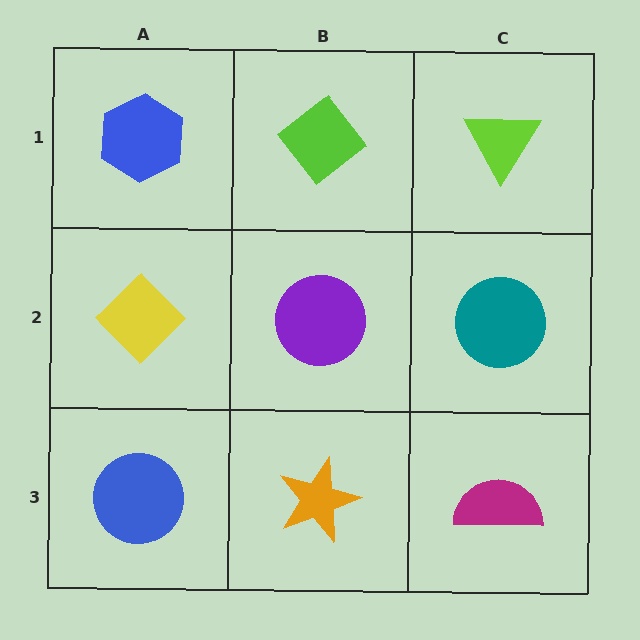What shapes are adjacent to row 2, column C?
A lime triangle (row 1, column C), a magenta semicircle (row 3, column C), a purple circle (row 2, column B).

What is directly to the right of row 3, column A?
An orange star.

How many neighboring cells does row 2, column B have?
4.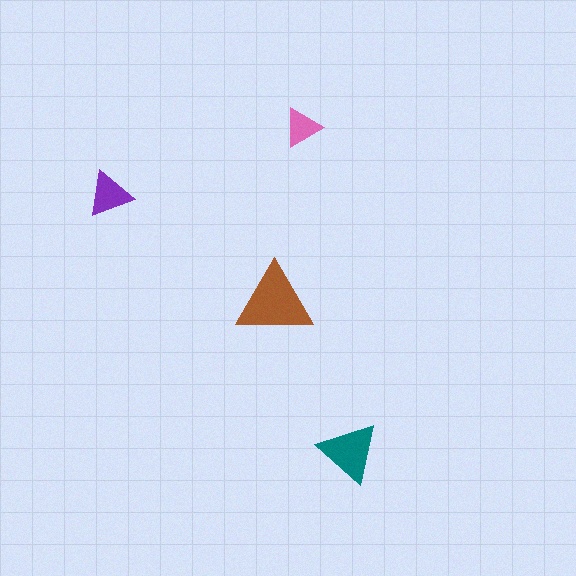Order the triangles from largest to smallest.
the brown one, the teal one, the purple one, the pink one.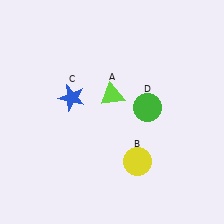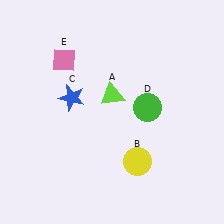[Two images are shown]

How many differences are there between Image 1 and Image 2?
There is 1 difference between the two images.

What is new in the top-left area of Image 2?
A pink diamond (E) was added in the top-left area of Image 2.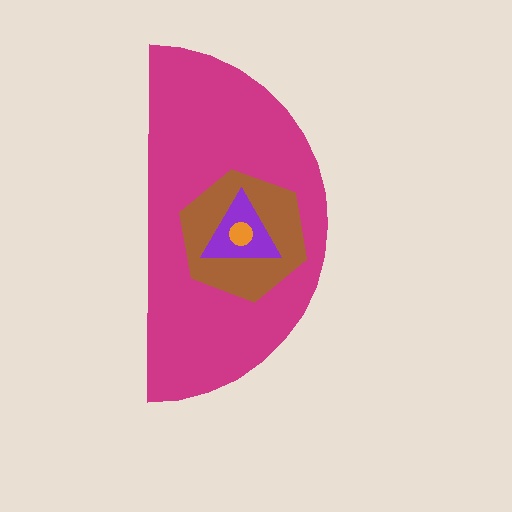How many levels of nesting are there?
4.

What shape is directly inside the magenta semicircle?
The brown hexagon.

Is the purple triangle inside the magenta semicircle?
Yes.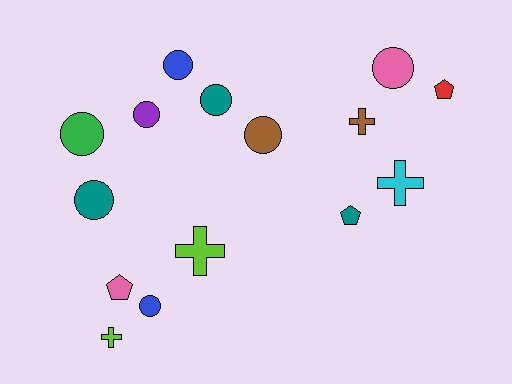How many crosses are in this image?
There are 4 crosses.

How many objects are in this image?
There are 15 objects.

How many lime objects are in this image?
There are 2 lime objects.